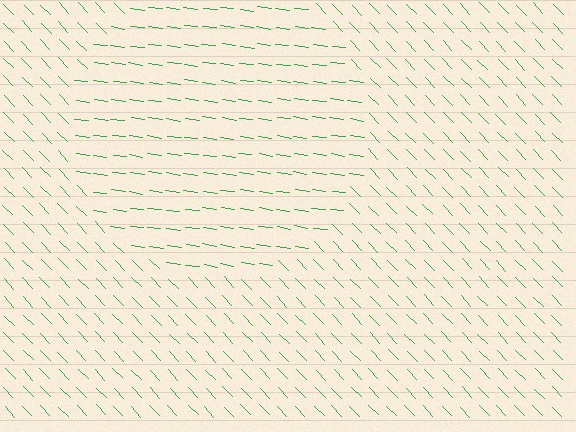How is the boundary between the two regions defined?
The boundary is defined purely by a change in line orientation (approximately 38 degrees difference). All lines are the same color and thickness.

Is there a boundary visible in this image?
Yes, there is a texture boundary formed by a change in line orientation.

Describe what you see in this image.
The image is filled with small green line segments. A circle region in the image has lines oriented differently from the surrounding lines, creating a visible texture boundary.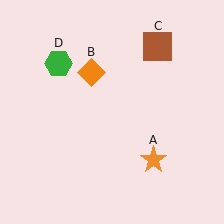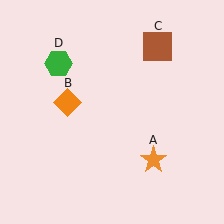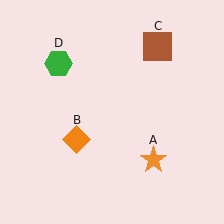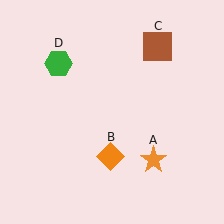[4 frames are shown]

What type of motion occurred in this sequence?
The orange diamond (object B) rotated counterclockwise around the center of the scene.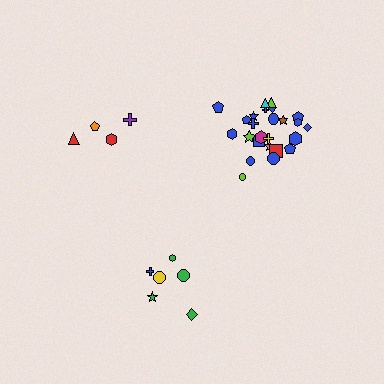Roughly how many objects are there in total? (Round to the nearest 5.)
Roughly 35 objects in total.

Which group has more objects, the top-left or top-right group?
The top-right group.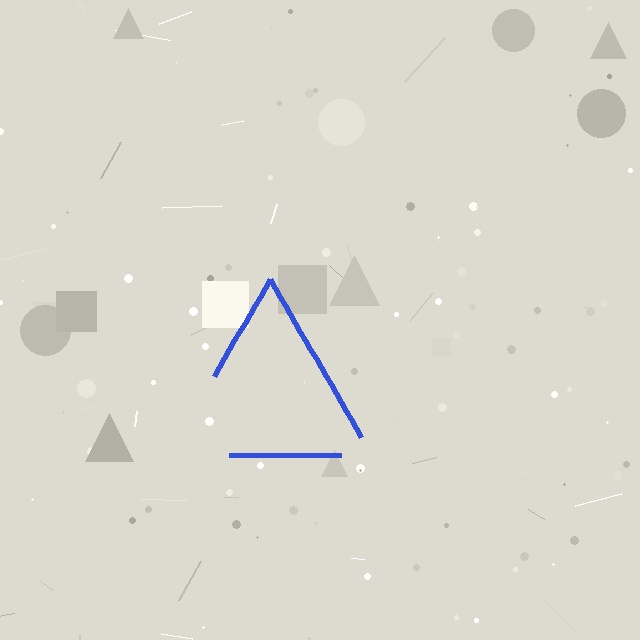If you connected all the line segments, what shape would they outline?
They would outline a triangle.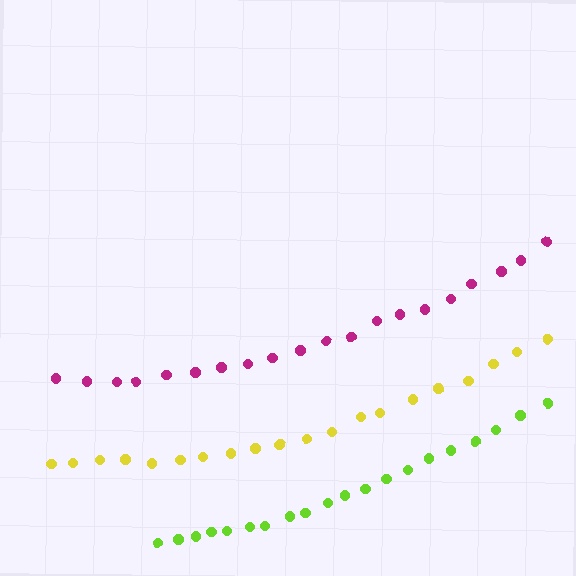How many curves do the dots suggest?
There are 3 distinct paths.